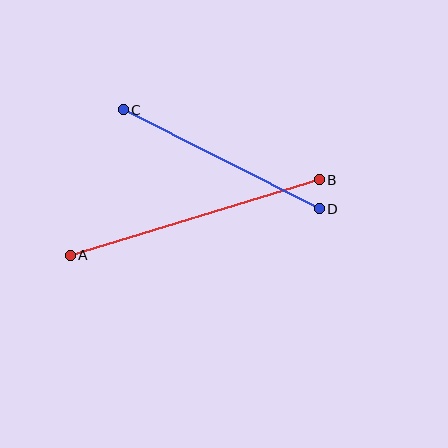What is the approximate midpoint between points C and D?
The midpoint is at approximately (221, 159) pixels.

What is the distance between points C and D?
The distance is approximately 220 pixels.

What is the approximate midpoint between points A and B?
The midpoint is at approximately (195, 218) pixels.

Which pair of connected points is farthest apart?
Points A and B are farthest apart.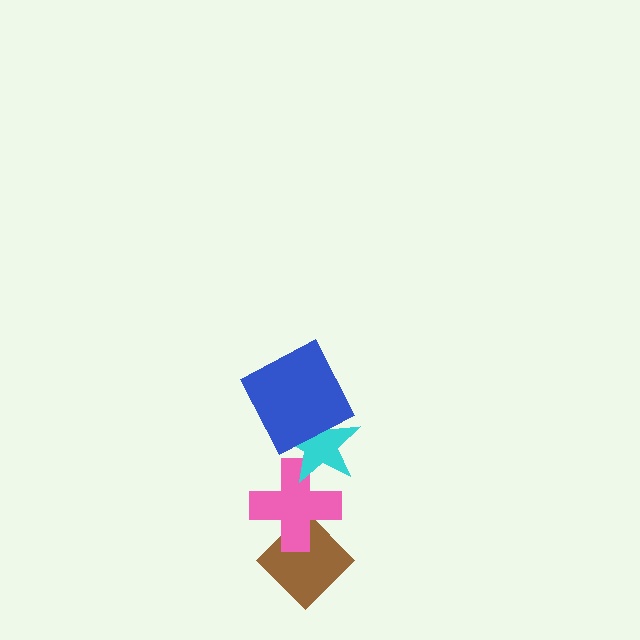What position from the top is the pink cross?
The pink cross is 3rd from the top.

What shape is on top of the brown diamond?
The pink cross is on top of the brown diamond.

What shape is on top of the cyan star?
The blue square is on top of the cyan star.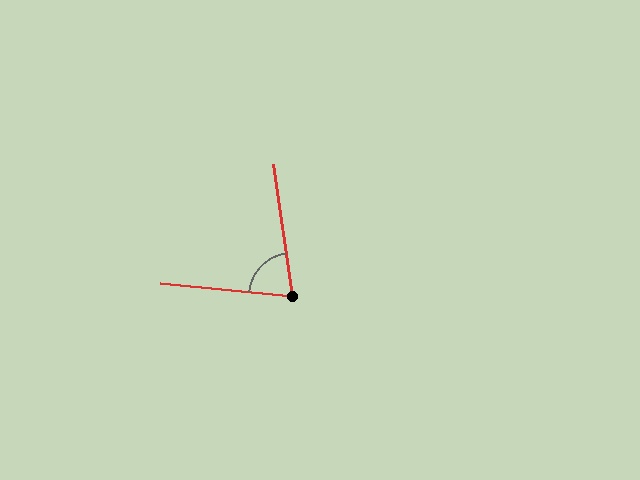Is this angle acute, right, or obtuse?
It is acute.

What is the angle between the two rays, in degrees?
Approximately 76 degrees.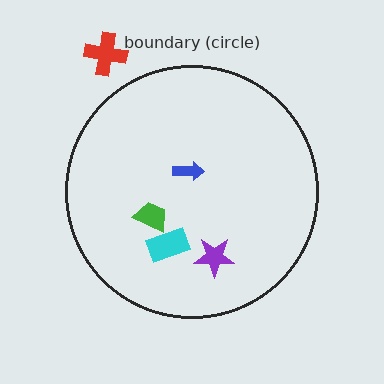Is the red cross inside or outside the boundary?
Outside.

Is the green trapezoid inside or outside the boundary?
Inside.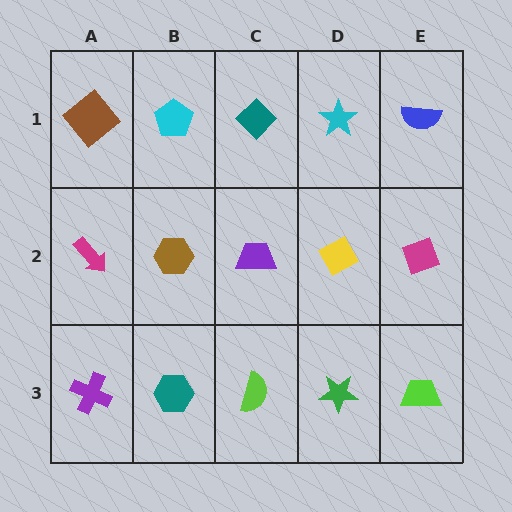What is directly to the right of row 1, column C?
A cyan star.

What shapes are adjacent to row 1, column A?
A magenta arrow (row 2, column A), a cyan pentagon (row 1, column B).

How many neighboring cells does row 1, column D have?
3.